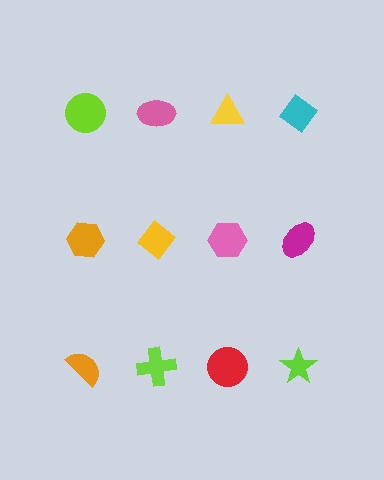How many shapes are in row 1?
4 shapes.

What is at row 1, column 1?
A lime circle.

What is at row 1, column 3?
A yellow triangle.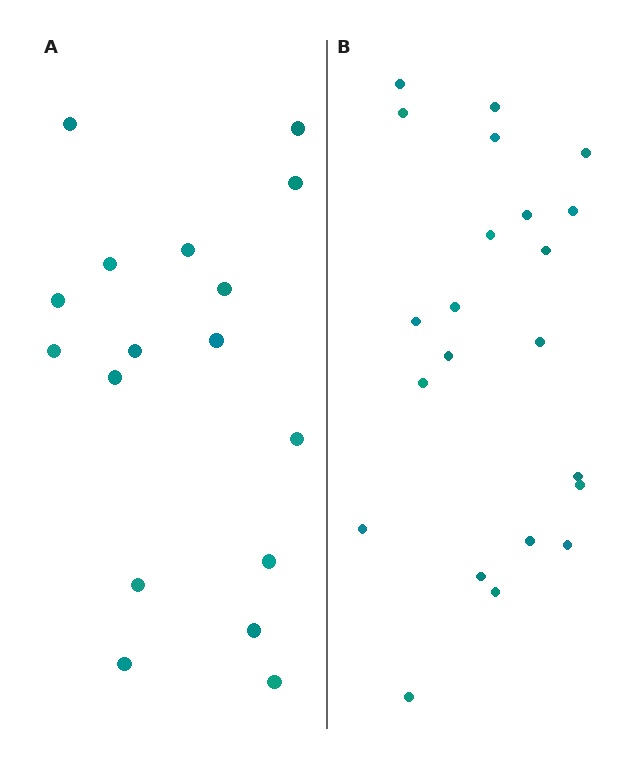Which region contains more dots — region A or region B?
Region B (the right region) has more dots.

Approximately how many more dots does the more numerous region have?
Region B has about 5 more dots than region A.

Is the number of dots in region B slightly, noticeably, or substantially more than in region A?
Region B has noticeably more, but not dramatically so. The ratio is roughly 1.3 to 1.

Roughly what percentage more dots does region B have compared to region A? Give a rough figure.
About 30% more.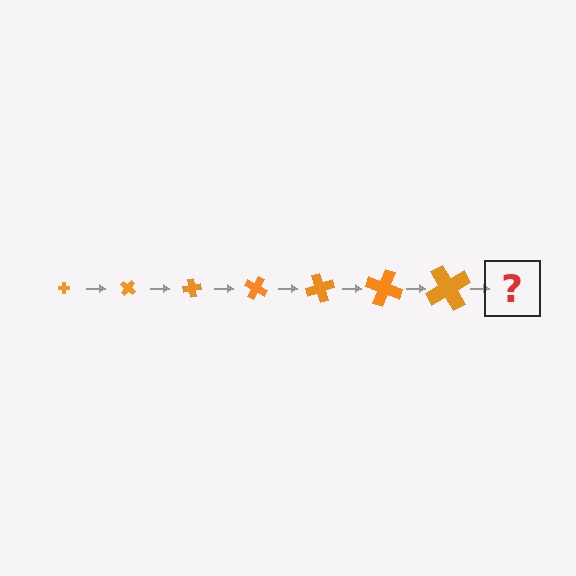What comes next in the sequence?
The next element should be a cross, larger than the previous one and rotated 280 degrees from the start.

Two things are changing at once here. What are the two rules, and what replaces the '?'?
The two rules are that the cross grows larger each step and it rotates 40 degrees each step. The '?' should be a cross, larger than the previous one and rotated 280 degrees from the start.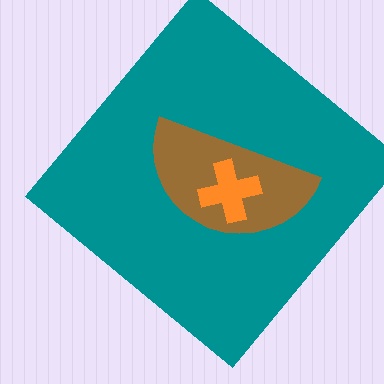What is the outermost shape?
The teal diamond.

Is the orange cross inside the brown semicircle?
Yes.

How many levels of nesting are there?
3.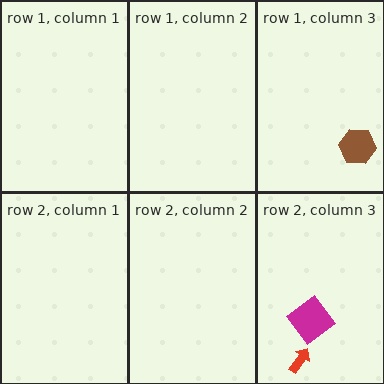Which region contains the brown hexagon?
The row 1, column 3 region.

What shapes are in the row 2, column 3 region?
The magenta diamond, the red arrow.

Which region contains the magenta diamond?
The row 2, column 3 region.